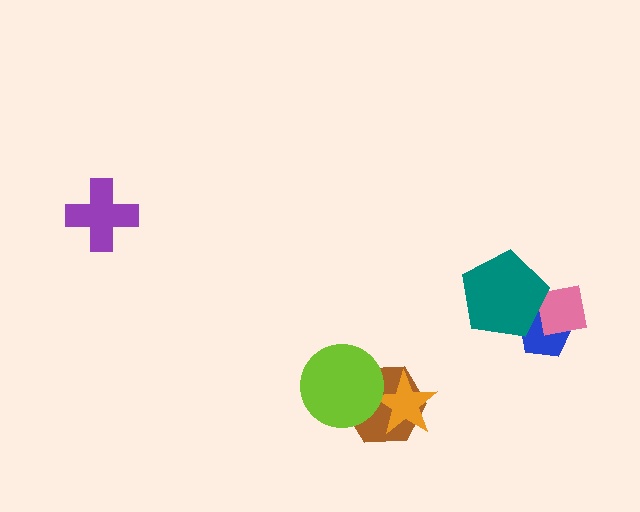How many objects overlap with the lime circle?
2 objects overlap with the lime circle.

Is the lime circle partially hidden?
No, no other shape covers it.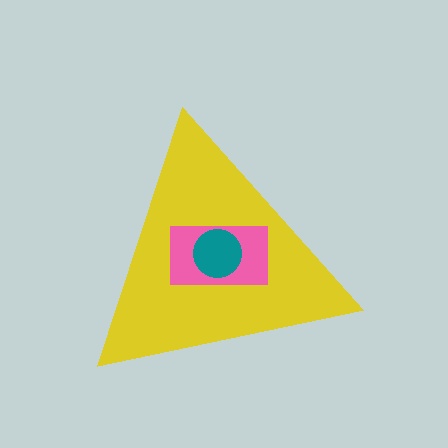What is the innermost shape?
The teal circle.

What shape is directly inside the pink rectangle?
The teal circle.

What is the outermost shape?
The yellow triangle.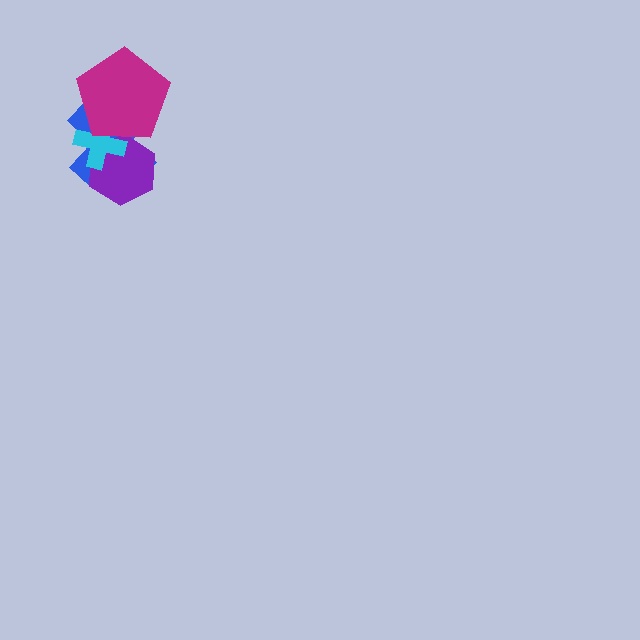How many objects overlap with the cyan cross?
3 objects overlap with the cyan cross.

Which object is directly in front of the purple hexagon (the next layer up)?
The cyan cross is directly in front of the purple hexagon.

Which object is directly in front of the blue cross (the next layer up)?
The purple hexagon is directly in front of the blue cross.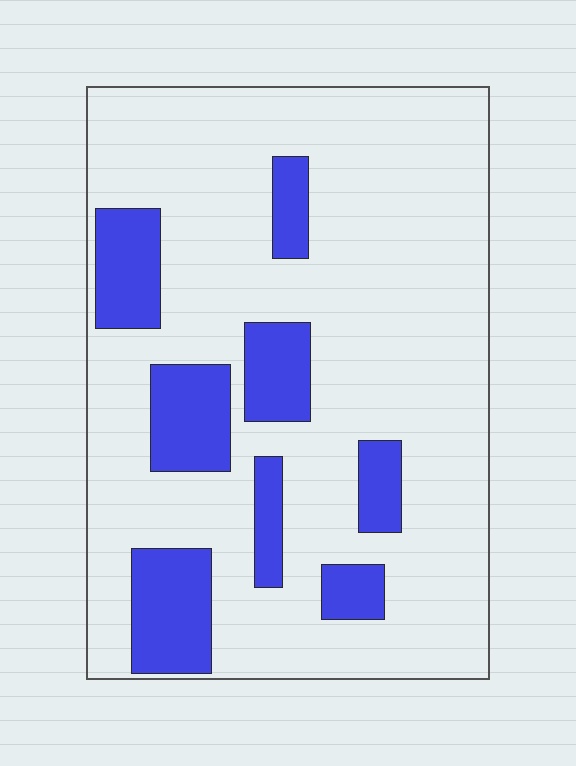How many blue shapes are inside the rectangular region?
8.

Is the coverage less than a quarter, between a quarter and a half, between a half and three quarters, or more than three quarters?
Less than a quarter.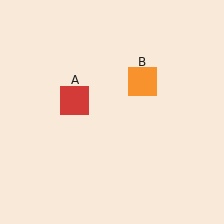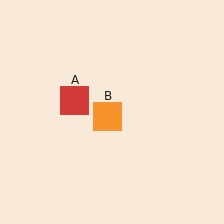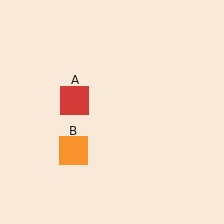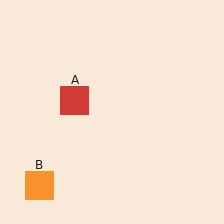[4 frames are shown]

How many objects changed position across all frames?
1 object changed position: orange square (object B).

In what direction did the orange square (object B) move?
The orange square (object B) moved down and to the left.